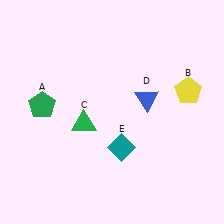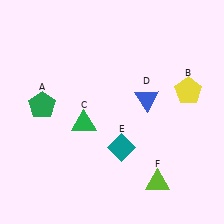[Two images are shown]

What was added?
A lime triangle (F) was added in Image 2.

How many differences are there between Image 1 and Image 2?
There is 1 difference between the two images.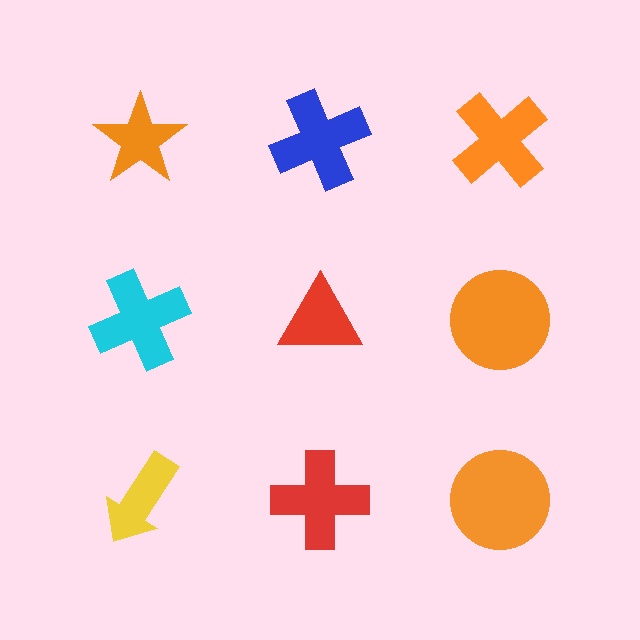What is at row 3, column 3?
An orange circle.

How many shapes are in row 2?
3 shapes.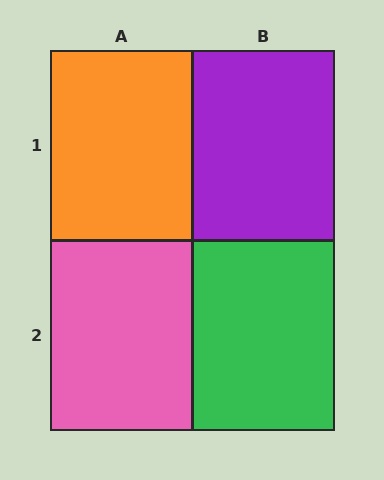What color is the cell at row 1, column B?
Purple.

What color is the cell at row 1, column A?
Orange.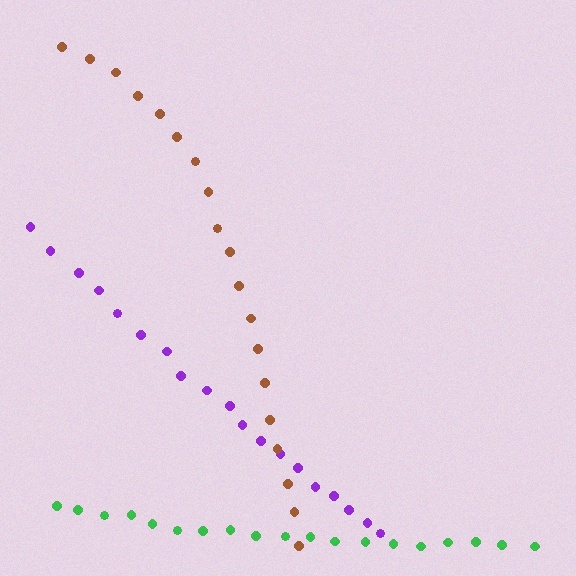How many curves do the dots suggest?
There are 3 distinct paths.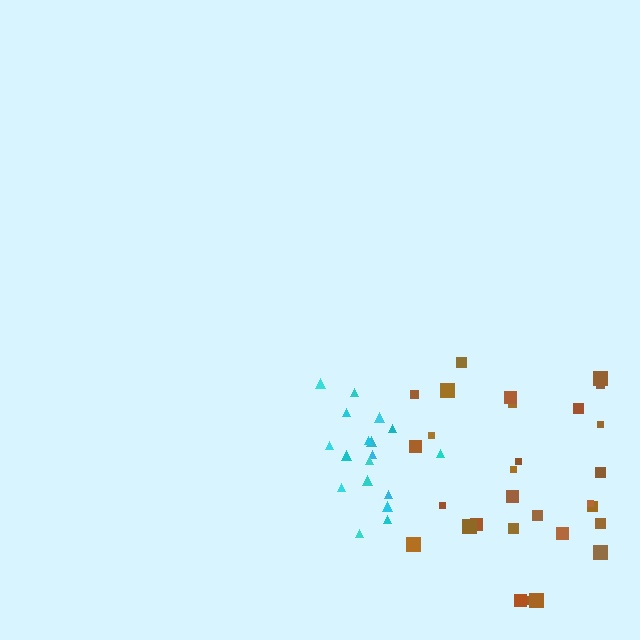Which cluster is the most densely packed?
Cyan.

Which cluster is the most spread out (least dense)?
Brown.